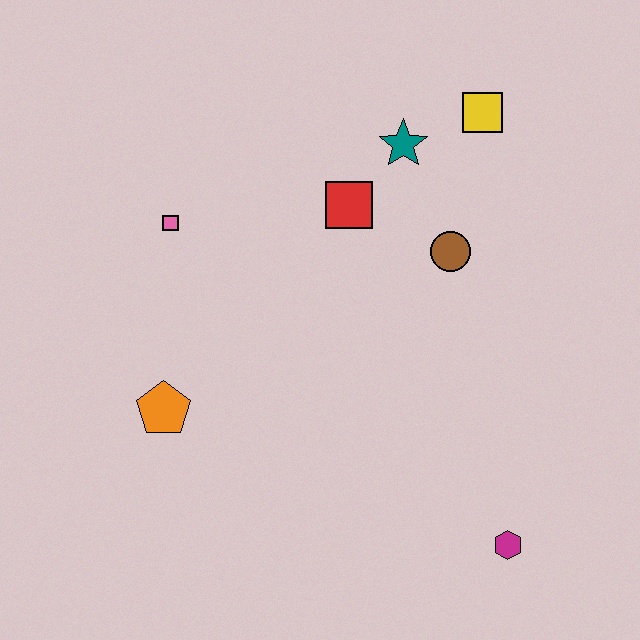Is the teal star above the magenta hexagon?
Yes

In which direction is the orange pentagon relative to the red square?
The orange pentagon is below the red square.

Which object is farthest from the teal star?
The magenta hexagon is farthest from the teal star.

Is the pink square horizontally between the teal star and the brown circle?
No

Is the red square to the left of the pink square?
No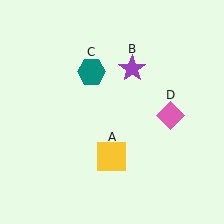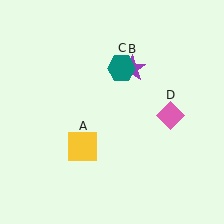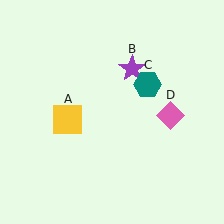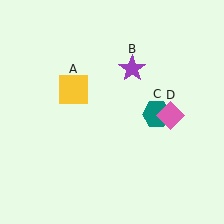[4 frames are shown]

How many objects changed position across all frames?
2 objects changed position: yellow square (object A), teal hexagon (object C).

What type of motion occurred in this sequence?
The yellow square (object A), teal hexagon (object C) rotated clockwise around the center of the scene.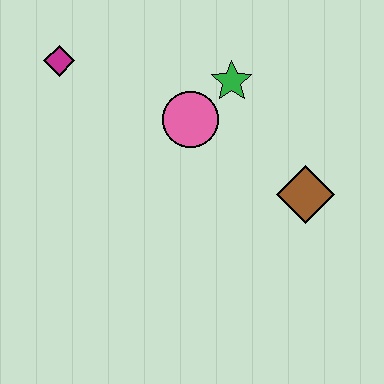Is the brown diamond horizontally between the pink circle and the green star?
No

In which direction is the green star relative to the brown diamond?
The green star is above the brown diamond.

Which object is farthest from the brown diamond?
The magenta diamond is farthest from the brown diamond.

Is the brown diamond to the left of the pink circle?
No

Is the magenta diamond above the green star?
Yes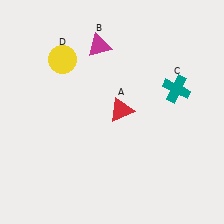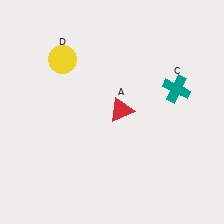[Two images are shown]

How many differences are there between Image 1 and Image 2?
There is 1 difference between the two images.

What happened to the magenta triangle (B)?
The magenta triangle (B) was removed in Image 2. It was in the top-left area of Image 1.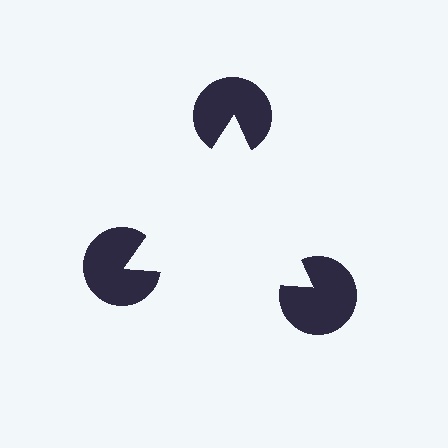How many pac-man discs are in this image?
There are 3 — one at each vertex of the illusory triangle.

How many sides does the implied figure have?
3 sides.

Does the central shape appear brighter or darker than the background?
It typically appears slightly brighter than the background, even though no actual brightness change is drawn.